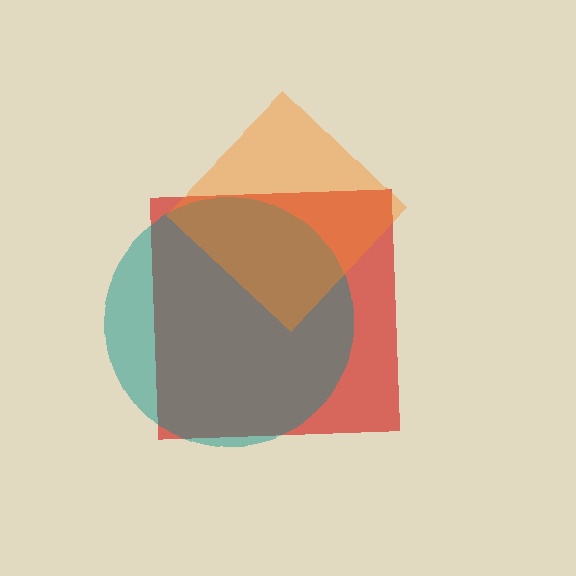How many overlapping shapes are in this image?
There are 3 overlapping shapes in the image.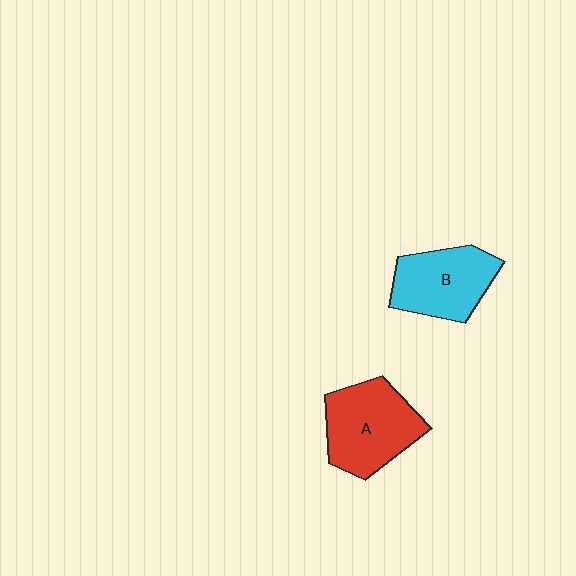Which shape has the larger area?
Shape A (red).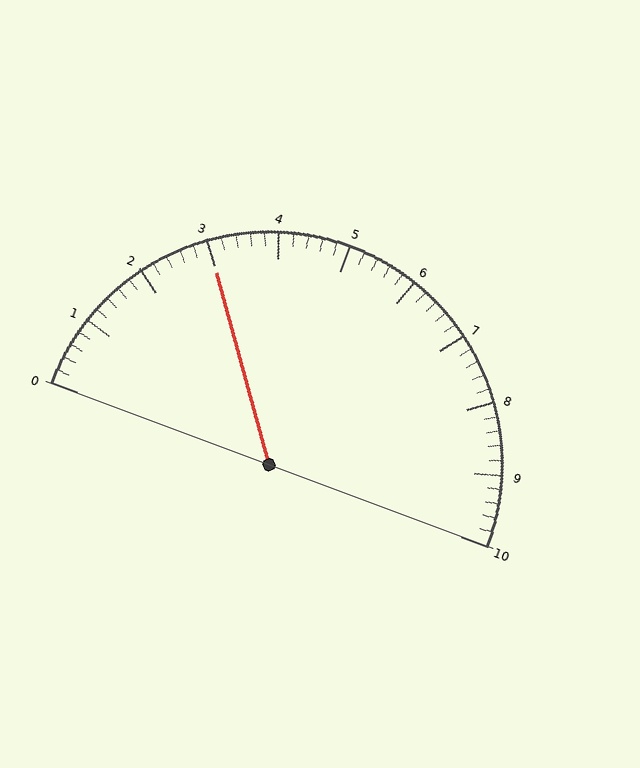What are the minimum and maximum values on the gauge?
The gauge ranges from 0 to 10.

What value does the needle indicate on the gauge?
The needle indicates approximately 3.0.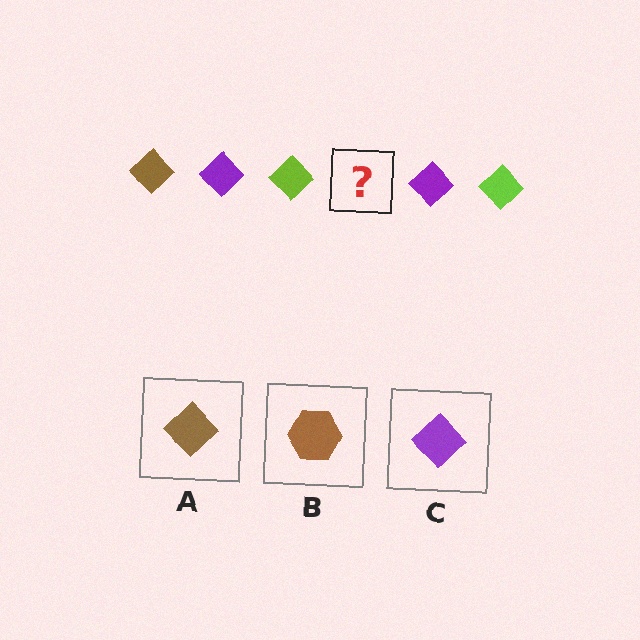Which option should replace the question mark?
Option A.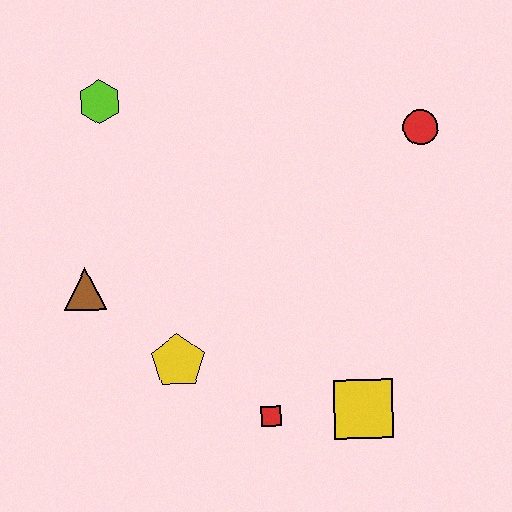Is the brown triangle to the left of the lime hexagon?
Yes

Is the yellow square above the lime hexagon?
No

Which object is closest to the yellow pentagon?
The red square is closest to the yellow pentagon.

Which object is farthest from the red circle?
The brown triangle is farthest from the red circle.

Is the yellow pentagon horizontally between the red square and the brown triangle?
Yes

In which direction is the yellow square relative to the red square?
The yellow square is to the right of the red square.